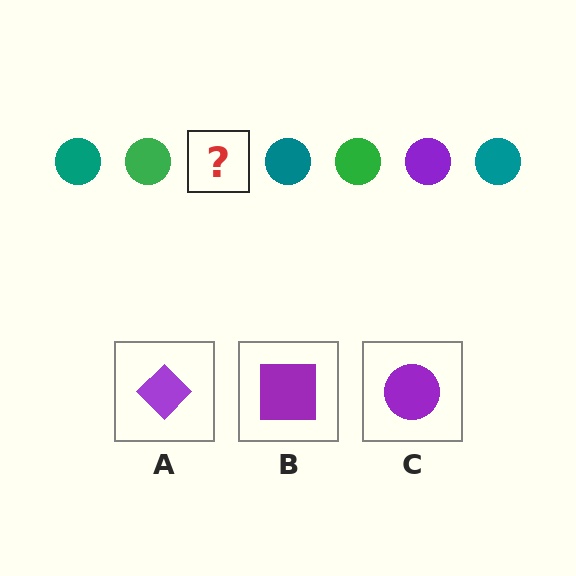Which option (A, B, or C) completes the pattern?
C.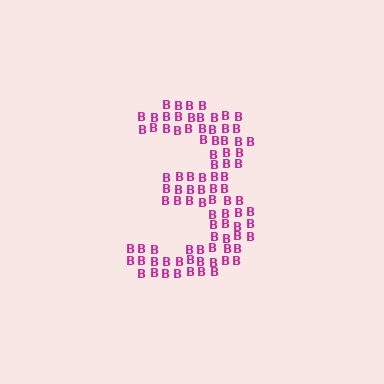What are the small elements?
The small elements are letter B's.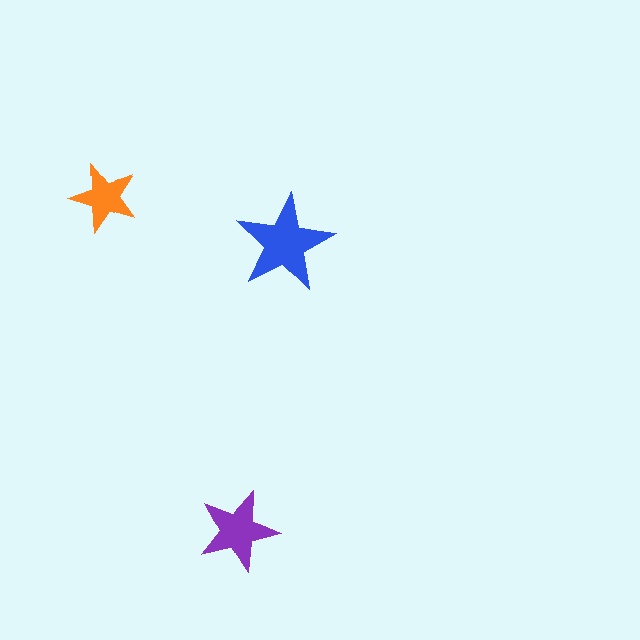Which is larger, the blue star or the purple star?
The blue one.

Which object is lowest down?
The purple star is bottommost.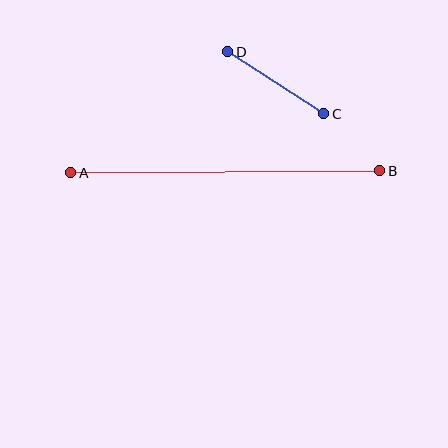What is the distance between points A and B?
The distance is approximately 309 pixels.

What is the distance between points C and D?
The distance is approximately 114 pixels.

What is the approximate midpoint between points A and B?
The midpoint is at approximately (225, 172) pixels.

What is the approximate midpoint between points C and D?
The midpoint is at approximately (276, 83) pixels.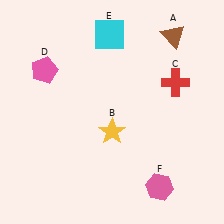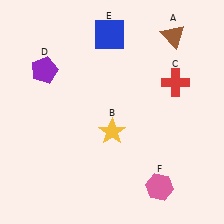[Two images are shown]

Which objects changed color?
D changed from pink to purple. E changed from cyan to blue.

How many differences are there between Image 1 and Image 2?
There are 2 differences between the two images.